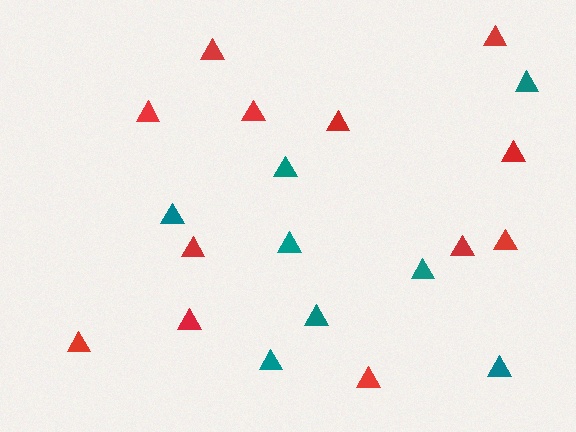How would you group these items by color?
There are 2 groups: one group of teal triangles (8) and one group of red triangles (12).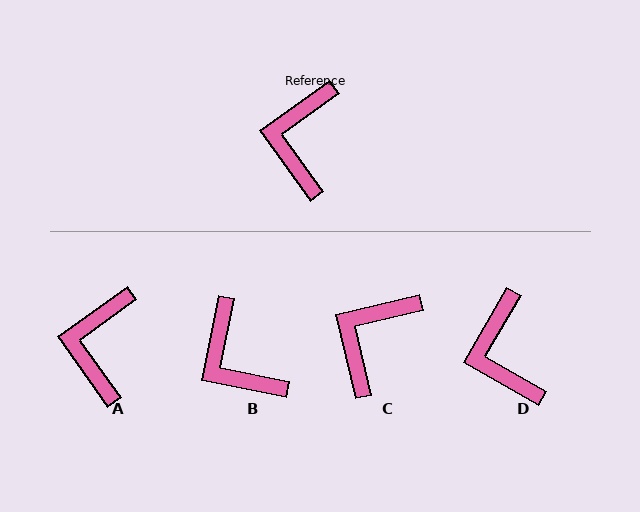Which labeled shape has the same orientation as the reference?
A.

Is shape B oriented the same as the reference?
No, it is off by about 43 degrees.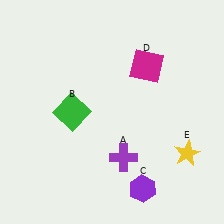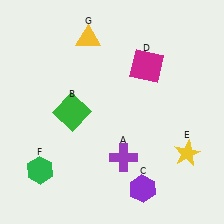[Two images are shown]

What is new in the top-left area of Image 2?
A yellow triangle (G) was added in the top-left area of Image 2.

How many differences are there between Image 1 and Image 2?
There are 2 differences between the two images.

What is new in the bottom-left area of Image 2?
A green hexagon (F) was added in the bottom-left area of Image 2.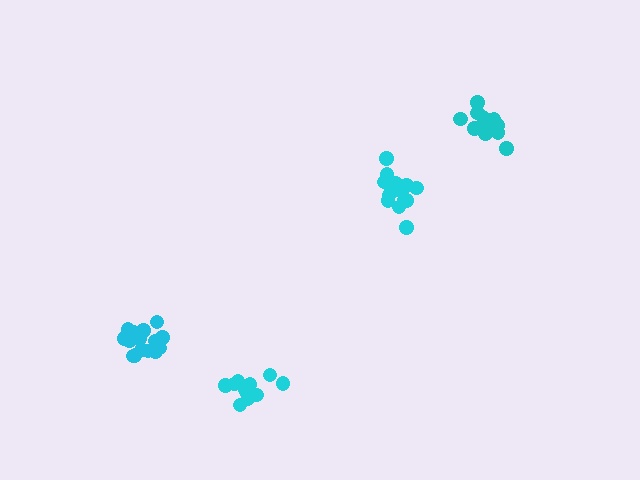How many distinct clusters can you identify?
There are 4 distinct clusters.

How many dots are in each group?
Group 1: 16 dots, Group 2: 17 dots, Group 3: 12 dots, Group 4: 17 dots (62 total).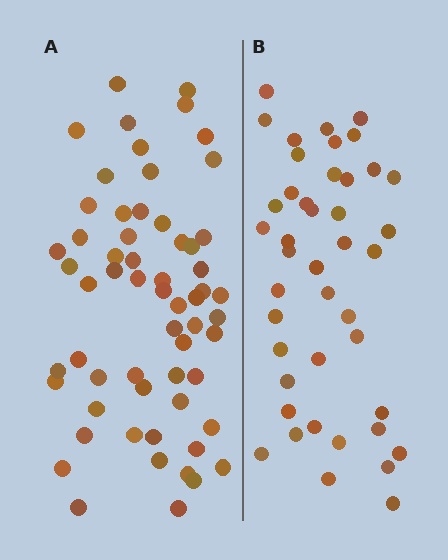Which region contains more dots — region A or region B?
Region A (the left region) has more dots.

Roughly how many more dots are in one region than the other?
Region A has approximately 15 more dots than region B.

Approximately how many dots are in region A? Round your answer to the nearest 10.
About 60 dots.